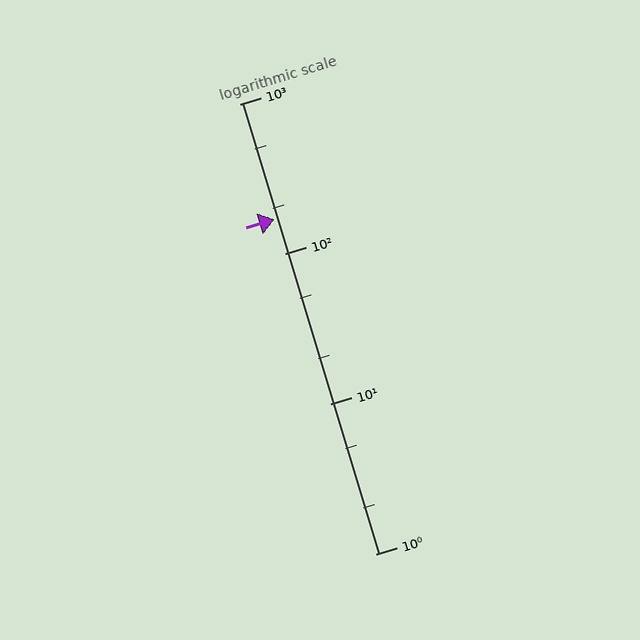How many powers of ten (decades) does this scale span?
The scale spans 3 decades, from 1 to 1000.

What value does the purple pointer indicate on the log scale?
The pointer indicates approximately 170.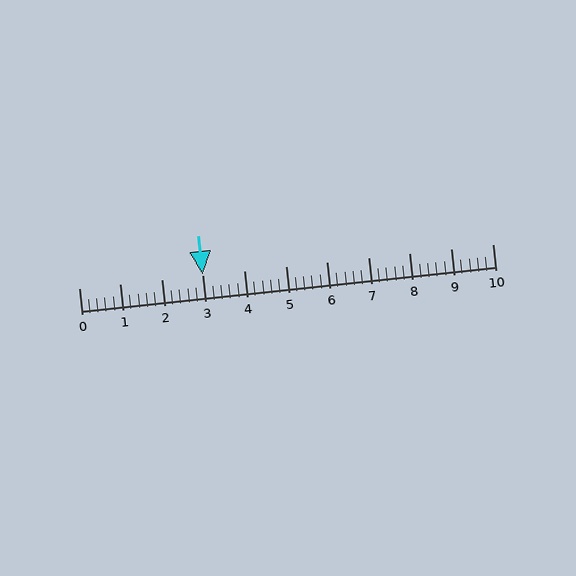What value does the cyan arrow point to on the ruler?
The cyan arrow points to approximately 3.0.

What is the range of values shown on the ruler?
The ruler shows values from 0 to 10.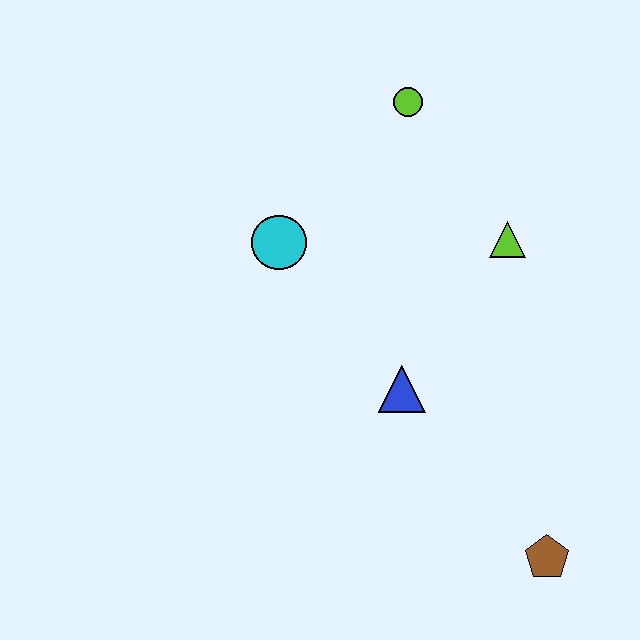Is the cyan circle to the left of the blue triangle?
Yes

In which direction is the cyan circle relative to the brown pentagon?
The cyan circle is above the brown pentagon.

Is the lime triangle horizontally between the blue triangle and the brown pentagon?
Yes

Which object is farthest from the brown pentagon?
The lime circle is farthest from the brown pentagon.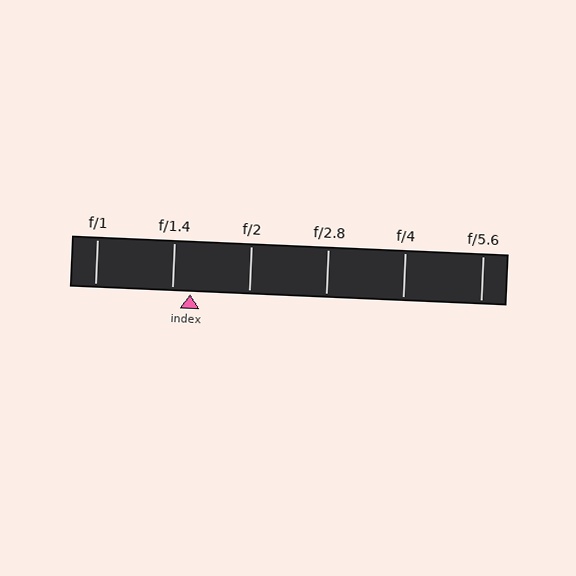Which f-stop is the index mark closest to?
The index mark is closest to f/1.4.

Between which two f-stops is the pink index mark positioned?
The index mark is between f/1.4 and f/2.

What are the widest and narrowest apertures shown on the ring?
The widest aperture shown is f/1 and the narrowest is f/5.6.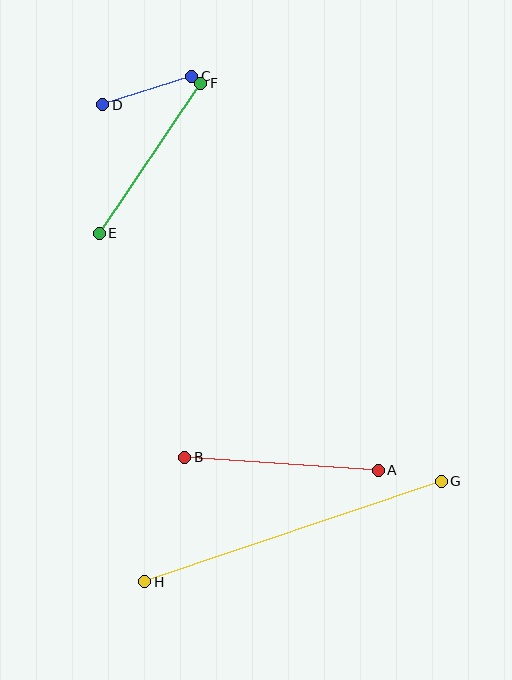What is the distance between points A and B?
The distance is approximately 194 pixels.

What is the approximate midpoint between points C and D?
The midpoint is at approximately (147, 90) pixels.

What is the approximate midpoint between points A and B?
The midpoint is at approximately (282, 464) pixels.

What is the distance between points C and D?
The distance is approximately 94 pixels.